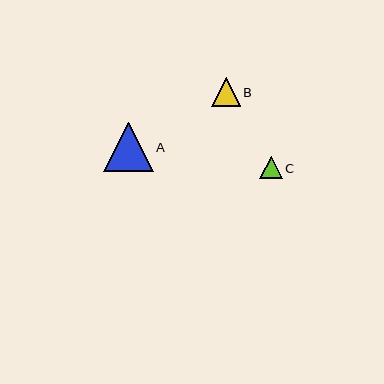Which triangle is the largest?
Triangle A is the largest with a size of approximately 49 pixels.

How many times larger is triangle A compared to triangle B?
Triangle A is approximately 1.7 times the size of triangle B.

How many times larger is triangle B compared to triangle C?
Triangle B is approximately 1.3 times the size of triangle C.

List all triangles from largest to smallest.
From largest to smallest: A, B, C.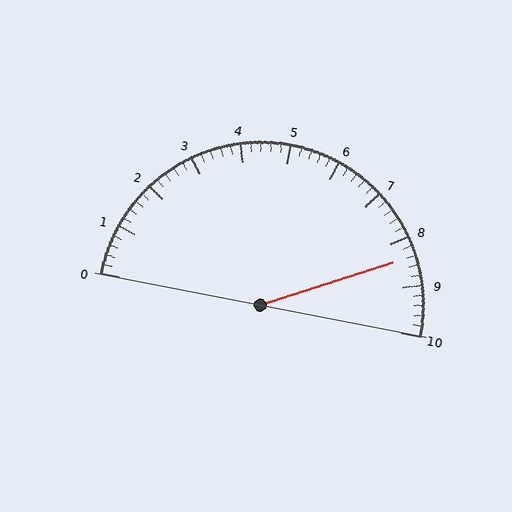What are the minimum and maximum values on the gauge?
The gauge ranges from 0 to 10.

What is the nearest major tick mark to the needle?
The nearest major tick mark is 8.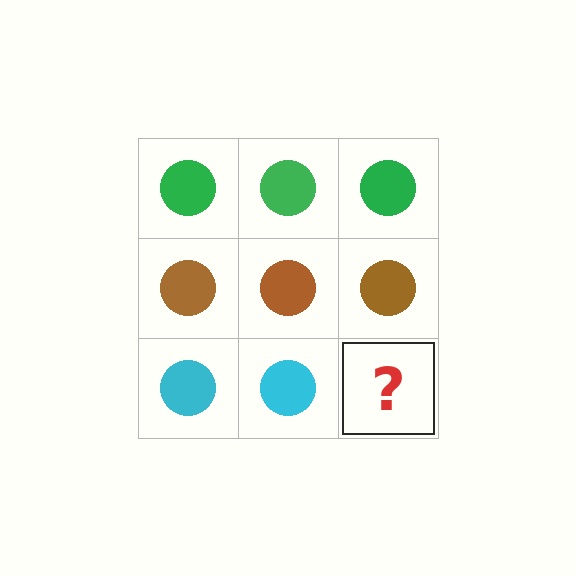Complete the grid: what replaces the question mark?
The question mark should be replaced with a cyan circle.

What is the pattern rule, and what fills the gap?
The rule is that each row has a consistent color. The gap should be filled with a cyan circle.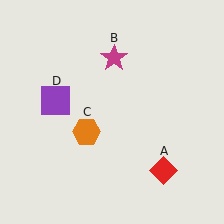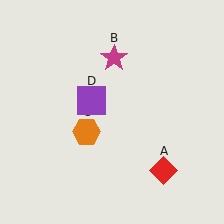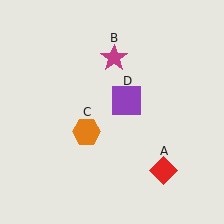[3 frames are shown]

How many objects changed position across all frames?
1 object changed position: purple square (object D).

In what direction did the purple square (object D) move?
The purple square (object D) moved right.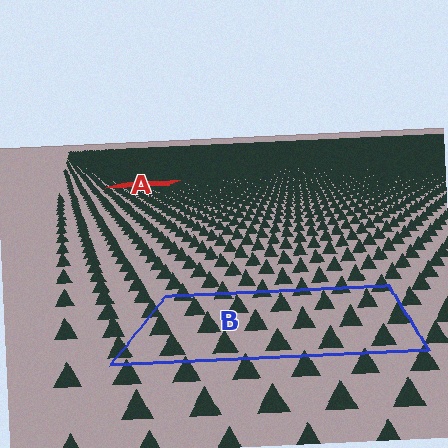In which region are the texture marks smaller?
The texture marks are smaller in region A, because it is farther away.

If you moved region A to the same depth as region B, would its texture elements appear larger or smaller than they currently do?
They would appear larger. At a closer depth, the same texture elements are projected at a bigger on-screen size.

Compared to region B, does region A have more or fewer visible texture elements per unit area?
Region A has more texture elements per unit area — they are packed more densely because it is farther away.